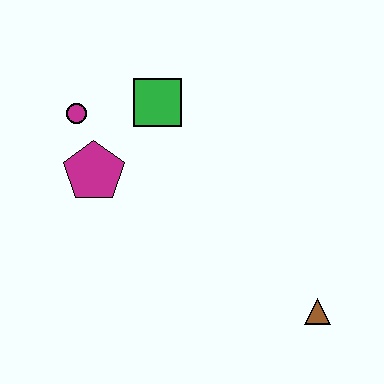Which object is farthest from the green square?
The brown triangle is farthest from the green square.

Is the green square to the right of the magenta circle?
Yes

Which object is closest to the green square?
The magenta circle is closest to the green square.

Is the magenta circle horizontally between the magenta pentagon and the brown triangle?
No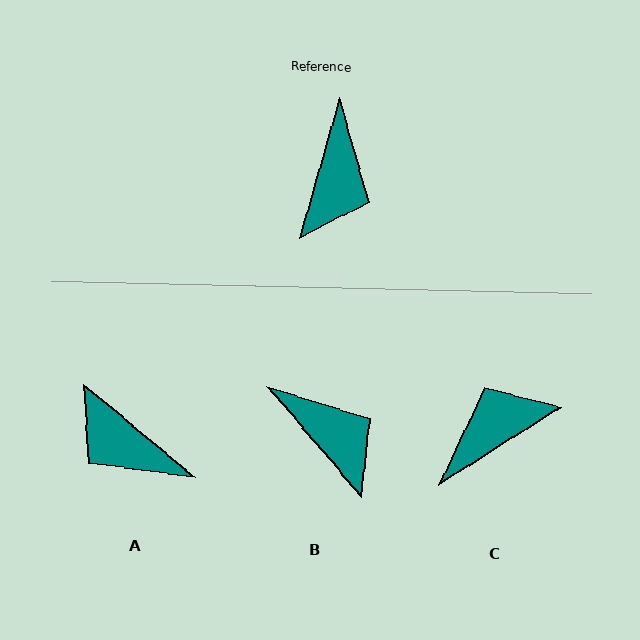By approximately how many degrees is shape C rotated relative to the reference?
Approximately 138 degrees counter-clockwise.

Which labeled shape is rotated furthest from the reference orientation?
C, about 138 degrees away.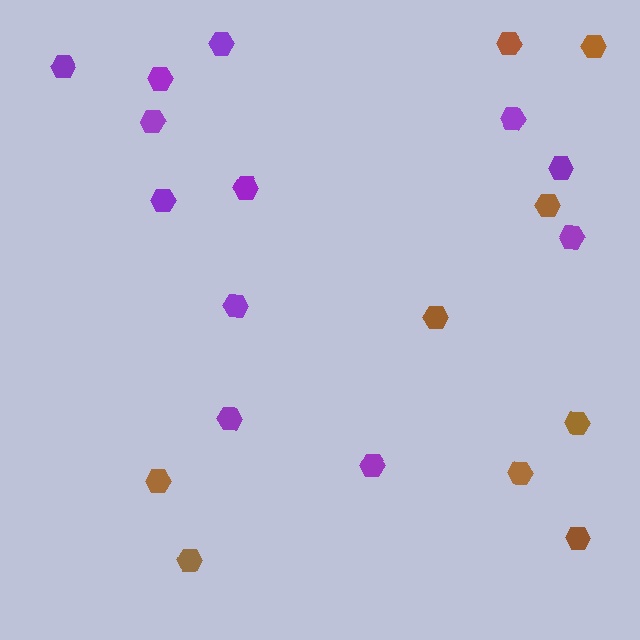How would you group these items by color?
There are 2 groups: one group of purple hexagons (12) and one group of brown hexagons (9).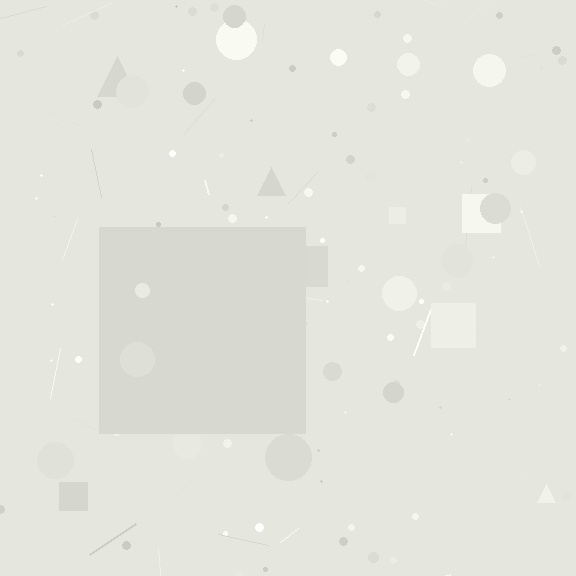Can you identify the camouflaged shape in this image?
The camouflaged shape is a square.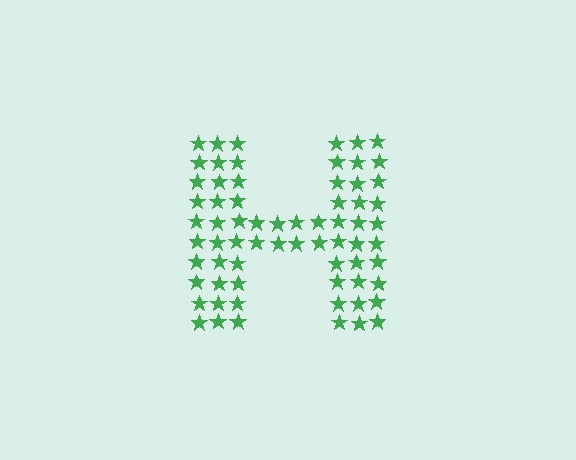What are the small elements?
The small elements are stars.